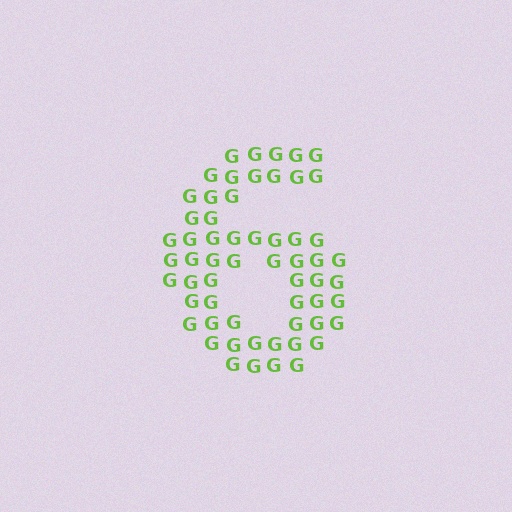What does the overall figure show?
The overall figure shows the digit 6.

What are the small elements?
The small elements are letter G's.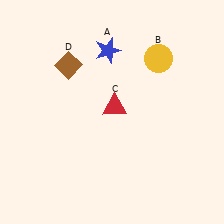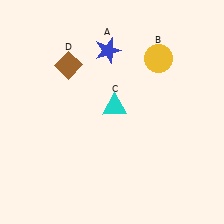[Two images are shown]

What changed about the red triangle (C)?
In Image 1, C is red. In Image 2, it changed to cyan.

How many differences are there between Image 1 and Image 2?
There is 1 difference between the two images.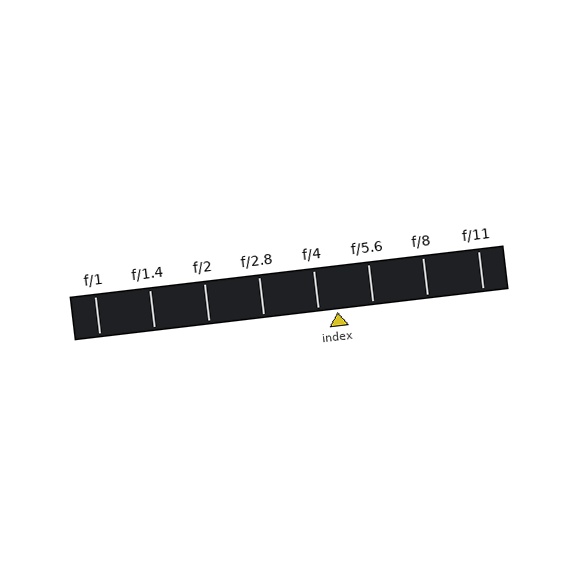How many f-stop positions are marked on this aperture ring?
There are 8 f-stop positions marked.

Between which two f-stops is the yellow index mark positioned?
The index mark is between f/4 and f/5.6.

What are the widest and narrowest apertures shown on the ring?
The widest aperture shown is f/1 and the narrowest is f/11.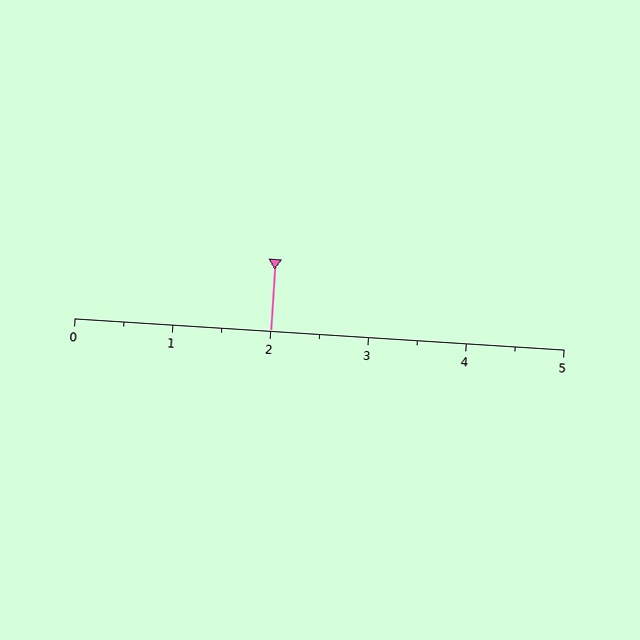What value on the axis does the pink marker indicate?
The marker indicates approximately 2.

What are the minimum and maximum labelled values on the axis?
The axis runs from 0 to 5.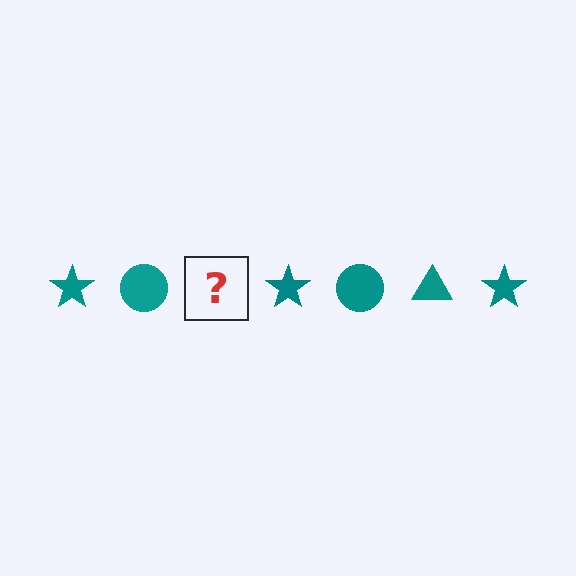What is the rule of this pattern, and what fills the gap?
The rule is that the pattern cycles through star, circle, triangle shapes in teal. The gap should be filled with a teal triangle.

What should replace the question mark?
The question mark should be replaced with a teal triangle.